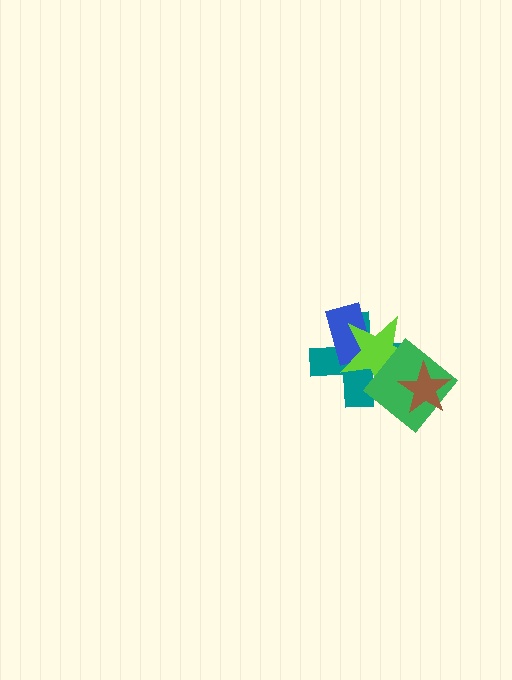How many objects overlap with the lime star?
4 objects overlap with the lime star.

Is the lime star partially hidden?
Yes, it is partially covered by another shape.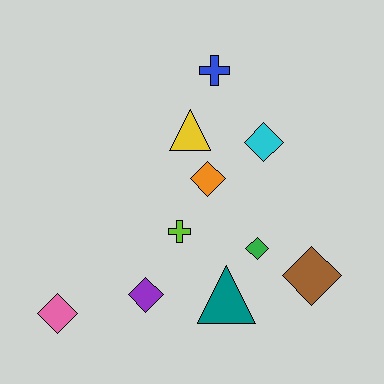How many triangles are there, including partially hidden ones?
There are 2 triangles.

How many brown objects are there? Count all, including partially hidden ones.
There is 1 brown object.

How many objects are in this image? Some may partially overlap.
There are 10 objects.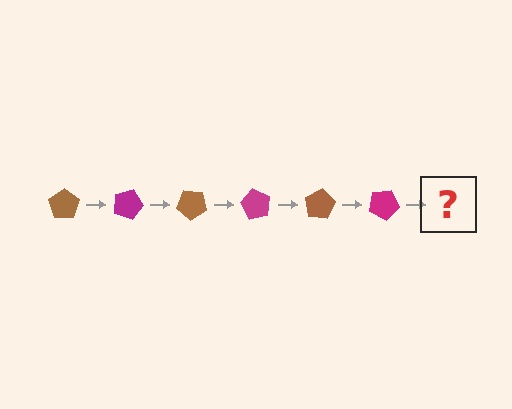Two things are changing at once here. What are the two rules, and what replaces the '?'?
The two rules are that it rotates 20 degrees each step and the color cycles through brown and magenta. The '?' should be a brown pentagon, rotated 120 degrees from the start.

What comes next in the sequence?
The next element should be a brown pentagon, rotated 120 degrees from the start.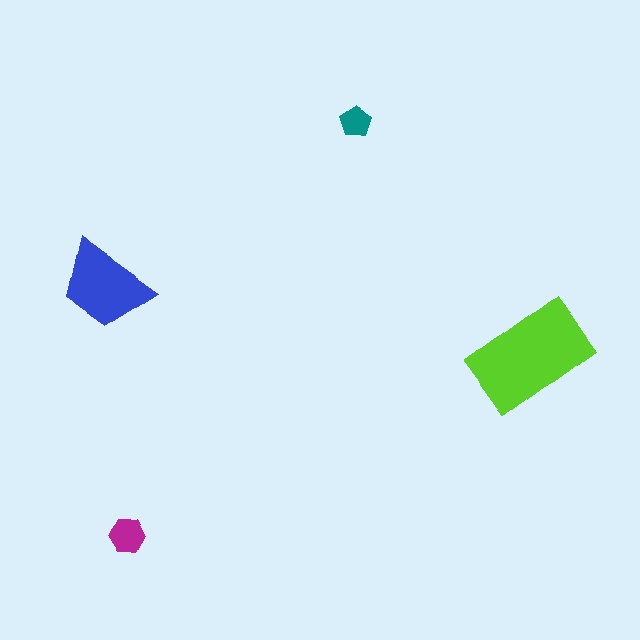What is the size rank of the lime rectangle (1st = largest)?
1st.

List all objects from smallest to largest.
The teal pentagon, the magenta hexagon, the blue trapezoid, the lime rectangle.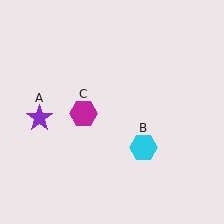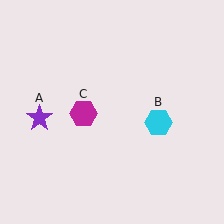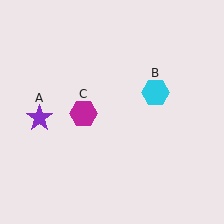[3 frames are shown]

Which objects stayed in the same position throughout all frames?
Purple star (object A) and magenta hexagon (object C) remained stationary.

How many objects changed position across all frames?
1 object changed position: cyan hexagon (object B).